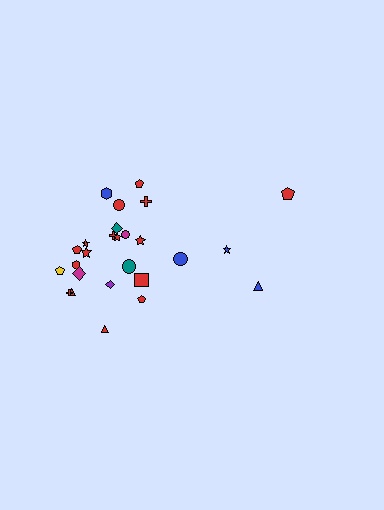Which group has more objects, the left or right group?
The left group.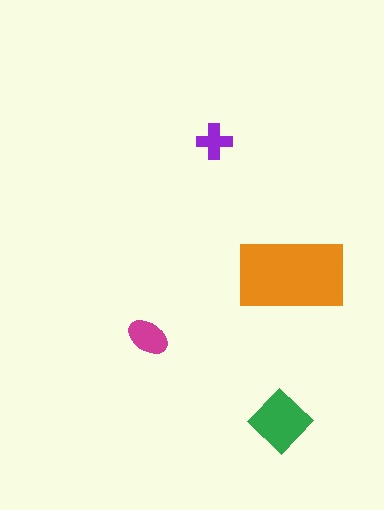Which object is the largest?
The orange rectangle.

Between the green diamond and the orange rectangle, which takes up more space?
The orange rectangle.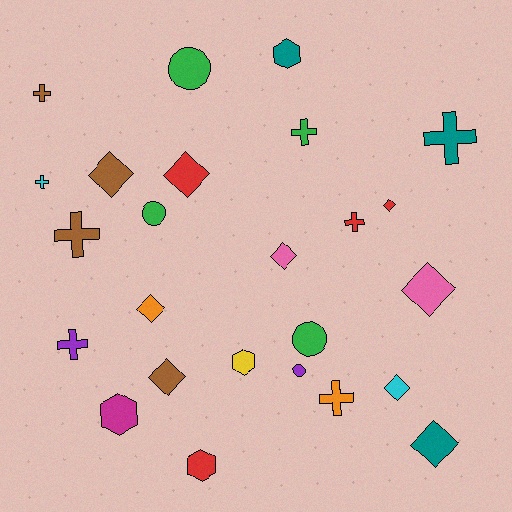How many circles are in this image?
There are 4 circles.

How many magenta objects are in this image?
There is 1 magenta object.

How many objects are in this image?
There are 25 objects.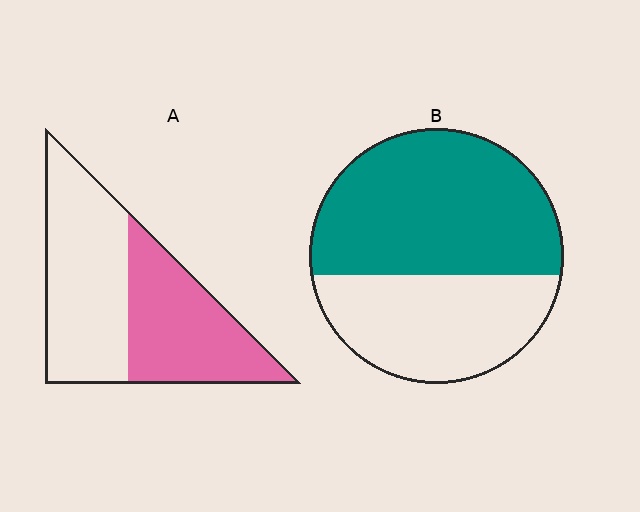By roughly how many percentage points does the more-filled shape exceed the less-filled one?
By roughly 15 percentage points (B over A).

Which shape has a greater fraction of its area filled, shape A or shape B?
Shape B.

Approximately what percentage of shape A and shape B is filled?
A is approximately 45% and B is approximately 60%.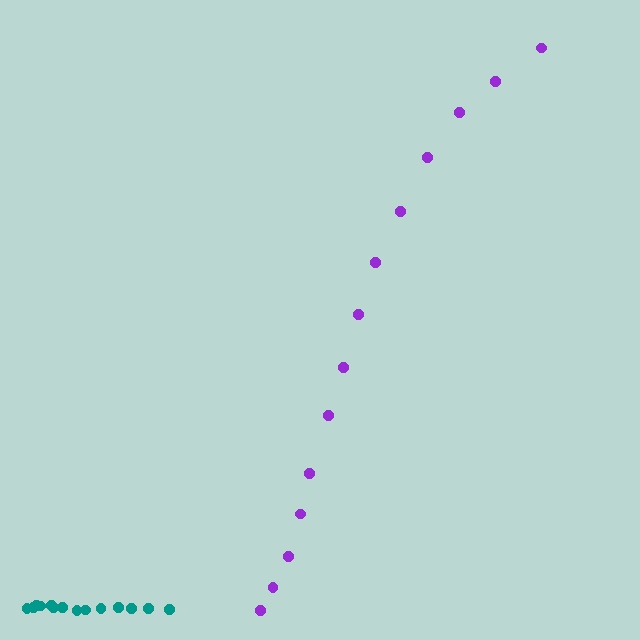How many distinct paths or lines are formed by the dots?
There are 2 distinct paths.